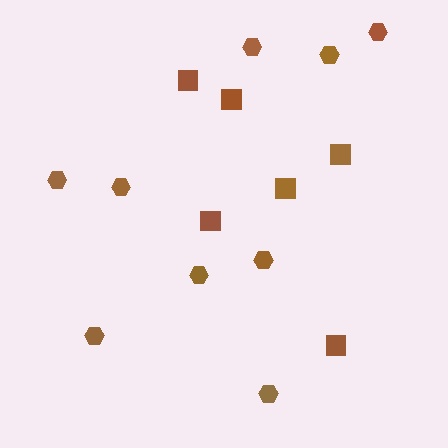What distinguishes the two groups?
There are 2 groups: one group of hexagons (9) and one group of squares (6).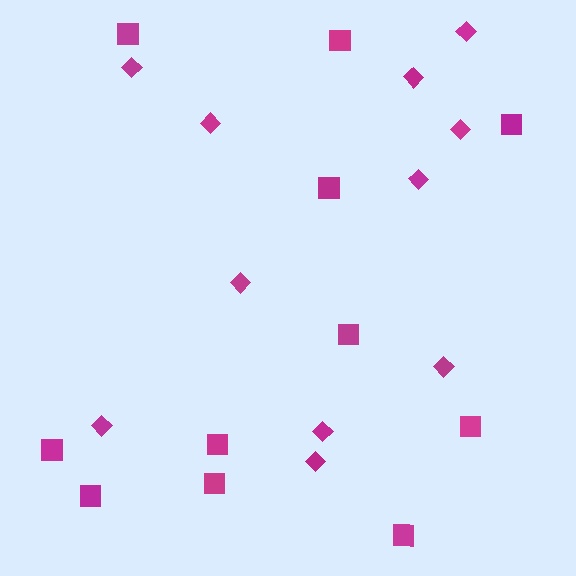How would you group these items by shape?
There are 2 groups: one group of diamonds (11) and one group of squares (11).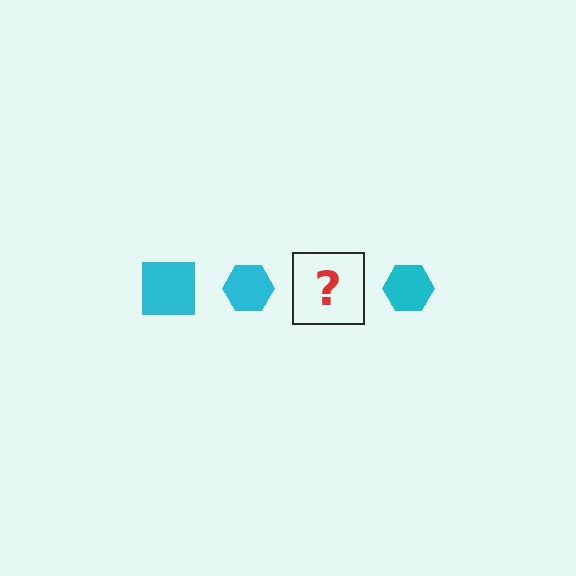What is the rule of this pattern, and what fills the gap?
The rule is that the pattern cycles through square, hexagon shapes in cyan. The gap should be filled with a cyan square.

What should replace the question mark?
The question mark should be replaced with a cyan square.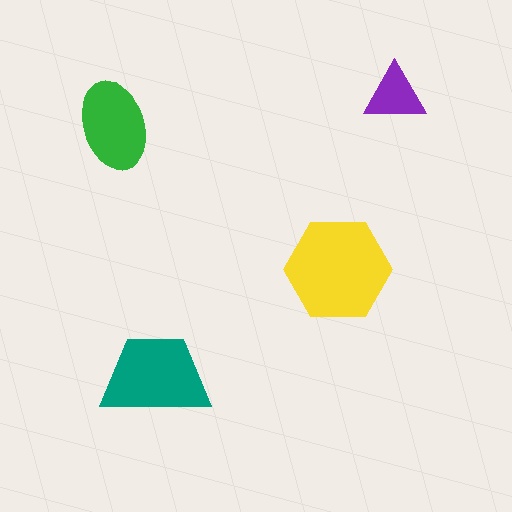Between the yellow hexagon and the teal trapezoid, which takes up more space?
The yellow hexagon.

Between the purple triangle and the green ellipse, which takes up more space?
The green ellipse.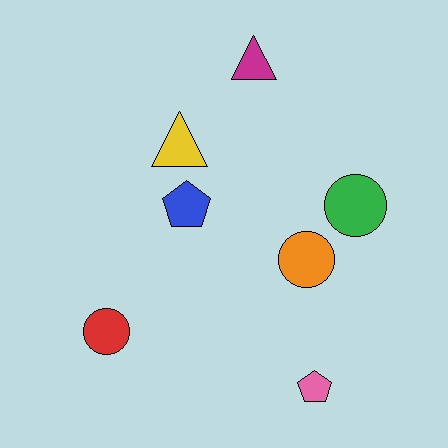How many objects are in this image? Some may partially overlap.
There are 7 objects.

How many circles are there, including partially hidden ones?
There are 3 circles.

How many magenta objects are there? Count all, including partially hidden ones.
There is 1 magenta object.